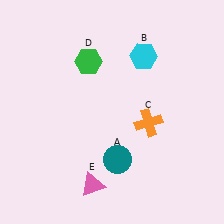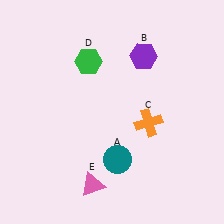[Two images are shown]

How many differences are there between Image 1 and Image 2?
There is 1 difference between the two images.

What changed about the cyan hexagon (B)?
In Image 1, B is cyan. In Image 2, it changed to purple.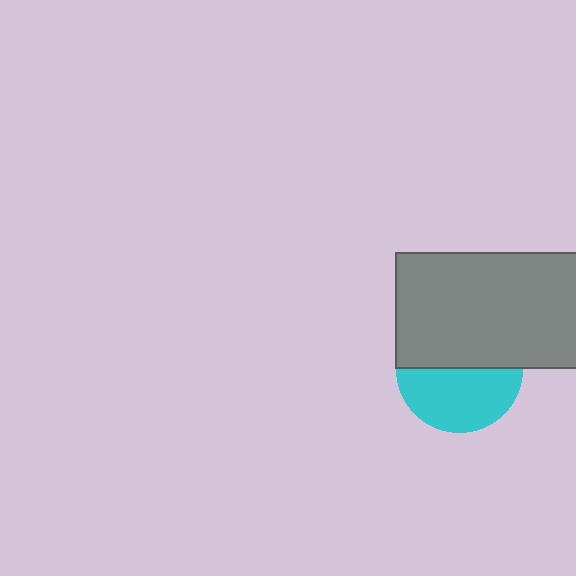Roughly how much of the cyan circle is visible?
About half of it is visible (roughly 50%).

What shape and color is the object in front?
The object in front is a gray rectangle.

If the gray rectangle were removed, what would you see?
You would see the complete cyan circle.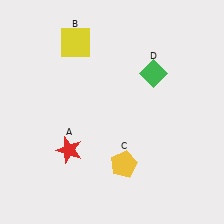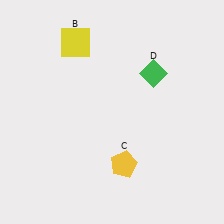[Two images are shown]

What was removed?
The red star (A) was removed in Image 2.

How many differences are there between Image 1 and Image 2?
There is 1 difference between the two images.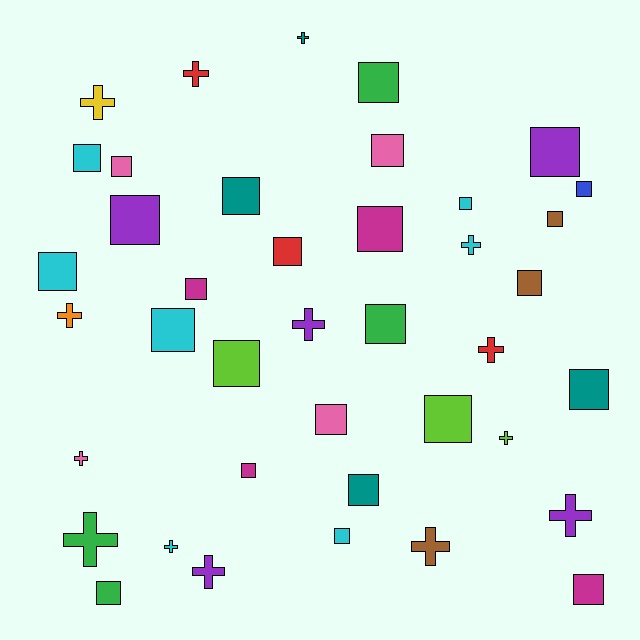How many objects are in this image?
There are 40 objects.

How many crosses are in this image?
There are 14 crosses.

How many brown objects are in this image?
There are 3 brown objects.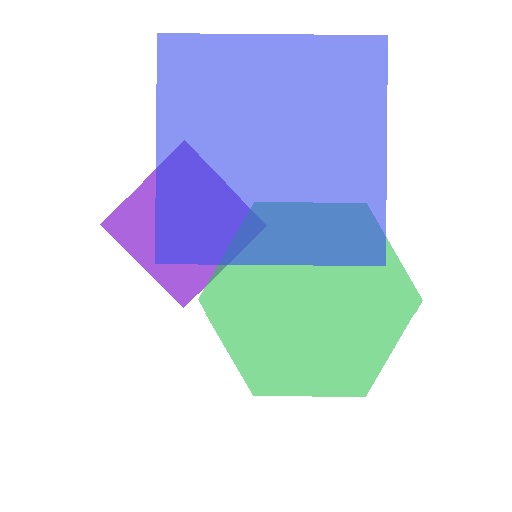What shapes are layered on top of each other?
The layered shapes are: a purple diamond, a green hexagon, a blue square.